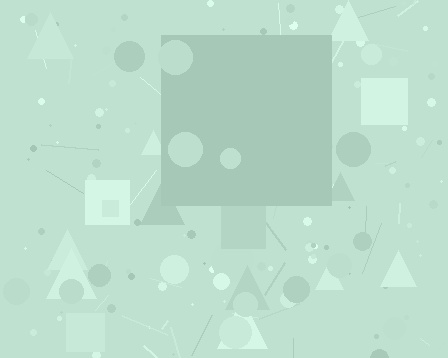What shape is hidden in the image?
A square is hidden in the image.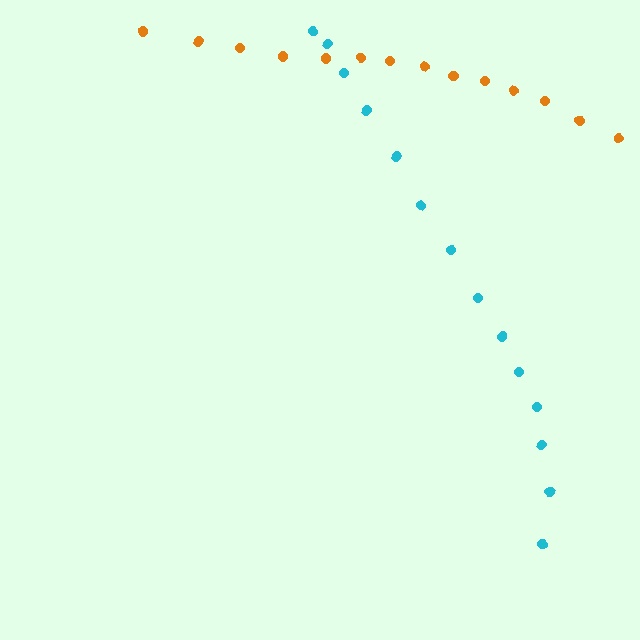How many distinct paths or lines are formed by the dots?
There are 2 distinct paths.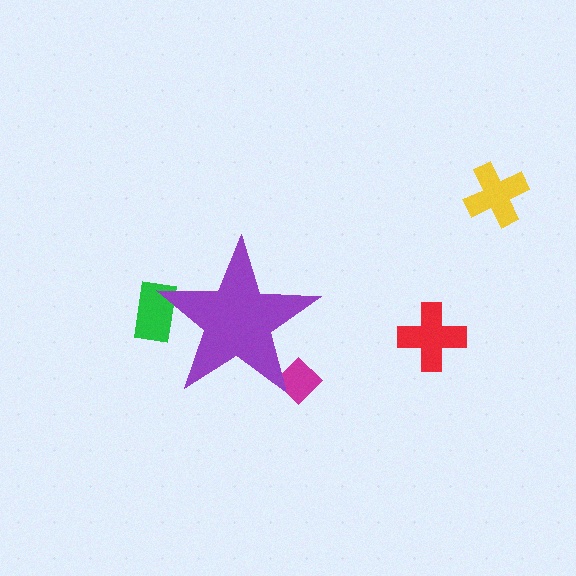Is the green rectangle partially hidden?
Yes, the green rectangle is partially hidden behind the purple star.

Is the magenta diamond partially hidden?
Yes, the magenta diamond is partially hidden behind the purple star.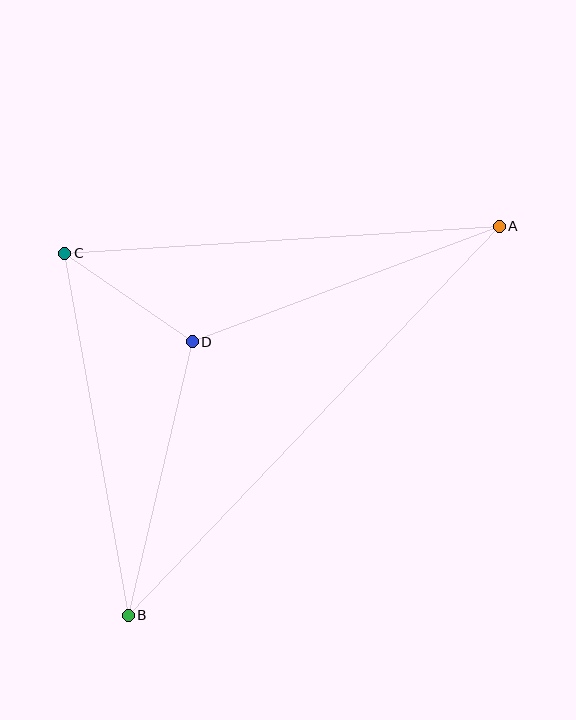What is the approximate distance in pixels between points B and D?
The distance between B and D is approximately 281 pixels.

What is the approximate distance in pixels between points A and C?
The distance between A and C is approximately 436 pixels.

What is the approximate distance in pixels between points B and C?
The distance between B and C is approximately 367 pixels.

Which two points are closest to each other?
Points C and D are closest to each other.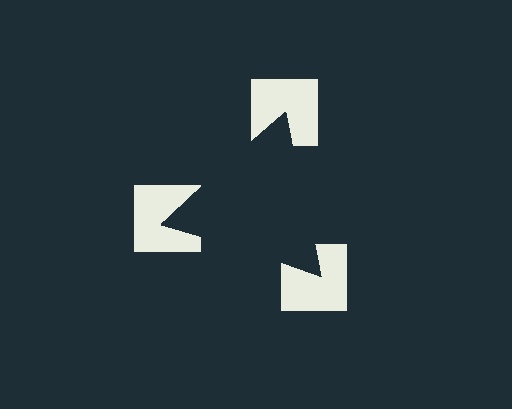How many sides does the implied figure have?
3 sides.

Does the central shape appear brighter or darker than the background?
It typically appears slightly darker than the background, even though no actual brightness change is drawn.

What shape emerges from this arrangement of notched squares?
An illusory triangle — its edges are inferred from the aligned wedge cuts in the notched squares, not physically drawn.